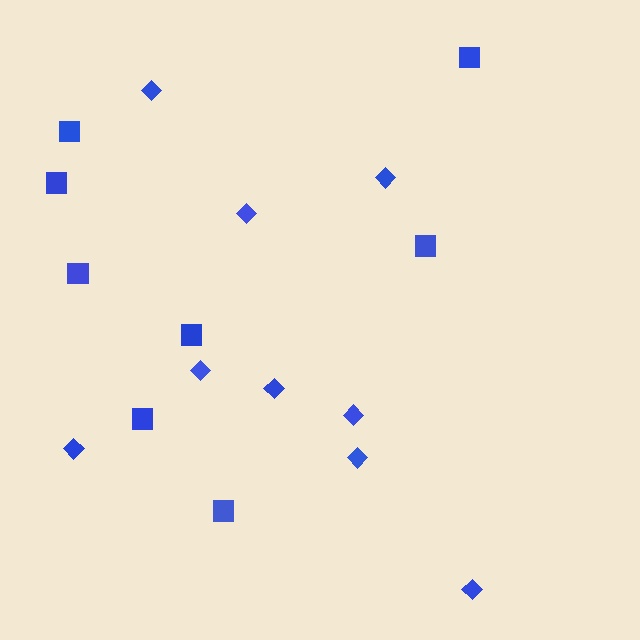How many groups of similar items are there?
There are 2 groups: one group of squares (8) and one group of diamonds (9).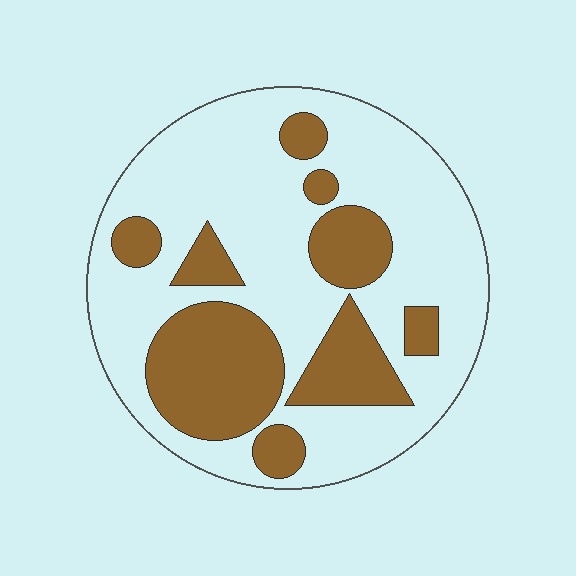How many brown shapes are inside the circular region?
9.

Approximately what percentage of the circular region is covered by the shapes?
Approximately 30%.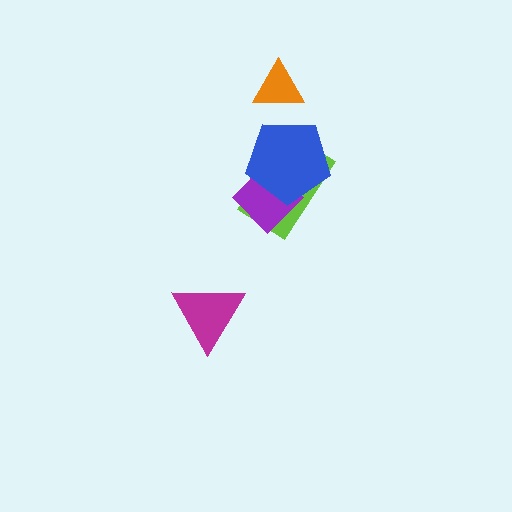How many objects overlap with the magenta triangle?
0 objects overlap with the magenta triangle.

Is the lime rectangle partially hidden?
Yes, it is partially covered by another shape.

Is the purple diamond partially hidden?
Yes, it is partially covered by another shape.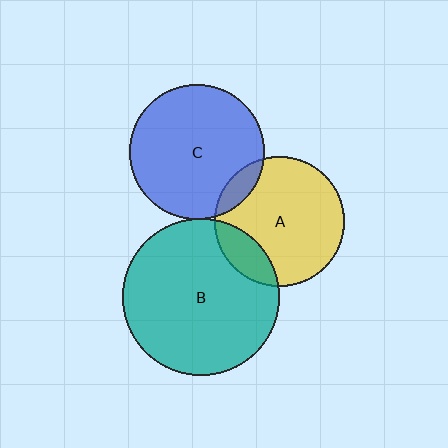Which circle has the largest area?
Circle B (teal).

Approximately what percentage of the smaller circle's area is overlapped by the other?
Approximately 15%.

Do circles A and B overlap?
Yes.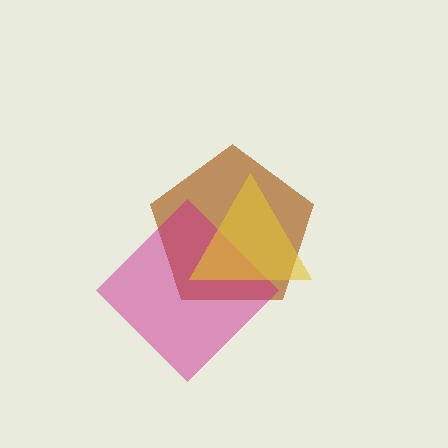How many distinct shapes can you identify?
There are 3 distinct shapes: a brown pentagon, a magenta diamond, a yellow triangle.